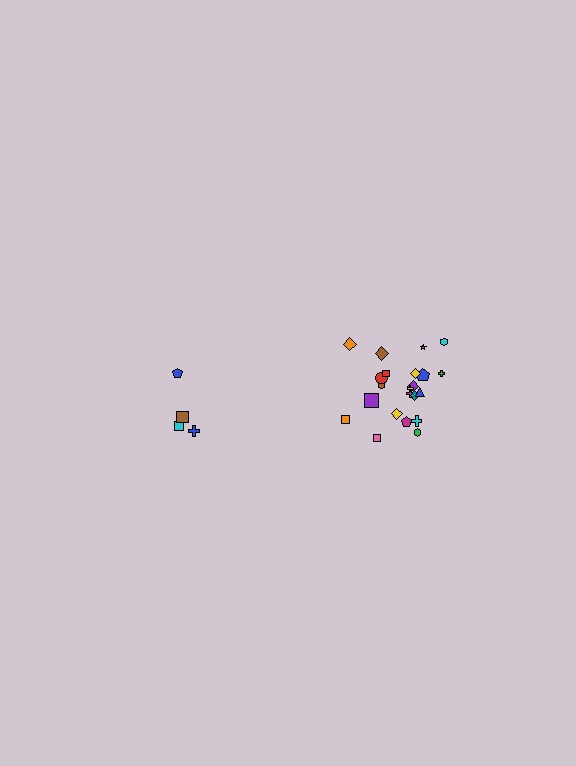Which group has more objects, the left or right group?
The right group.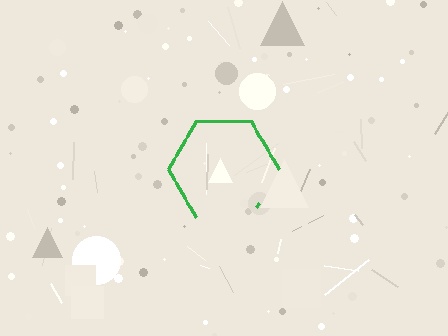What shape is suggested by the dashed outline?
The dashed outline suggests a hexagon.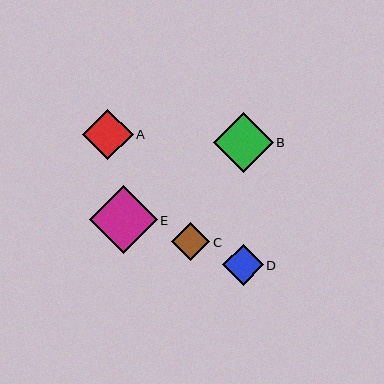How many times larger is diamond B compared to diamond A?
Diamond B is approximately 1.2 times the size of diamond A.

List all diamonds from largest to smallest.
From largest to smallest: E, B, A, D, C.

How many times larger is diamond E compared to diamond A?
Diamond E is approximately 1.3 times the size of diamond A.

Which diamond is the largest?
Diamond E is the largest with a size of approximately 68 pixels.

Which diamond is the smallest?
Diamond C is the smallest with a size of approximately 38 pixels.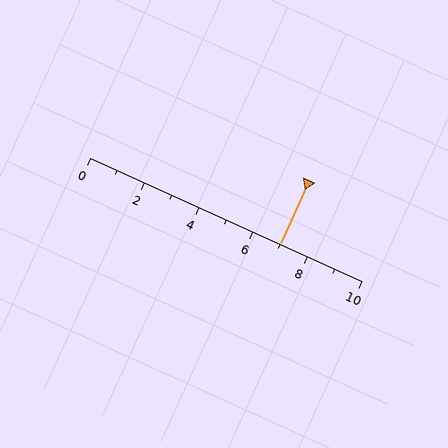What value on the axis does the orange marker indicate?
The marker indicates approximately 7.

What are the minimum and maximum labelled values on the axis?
The axis runs from 0 to 10.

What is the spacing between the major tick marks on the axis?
The major ticks are spaced 2 apart.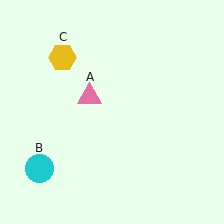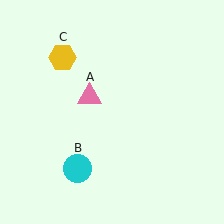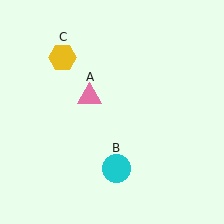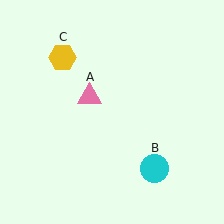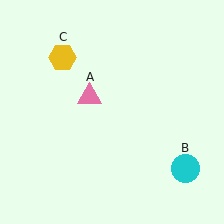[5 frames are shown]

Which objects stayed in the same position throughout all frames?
Pink triangle (object A) and yellow hexagon (object C) remained stationary.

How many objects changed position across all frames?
1 object changed position: cyan circle (object B).